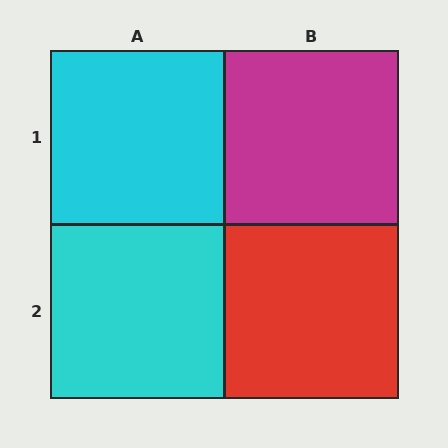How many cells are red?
1 cell is red.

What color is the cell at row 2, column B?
Red.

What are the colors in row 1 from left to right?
Cyan, magenta.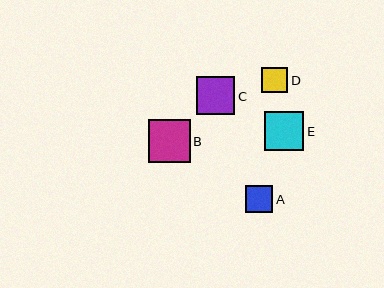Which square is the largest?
Square B is the largest with a size of approximately 42 pixels.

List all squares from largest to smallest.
From largest to smallest: B, E, C, A, D.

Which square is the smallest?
Square D is the smallest with a size of approximately 26 pixels.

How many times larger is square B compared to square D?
Square B is approximately 1.6 times the size of square D.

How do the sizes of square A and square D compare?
Square A and square D are approximately the same size.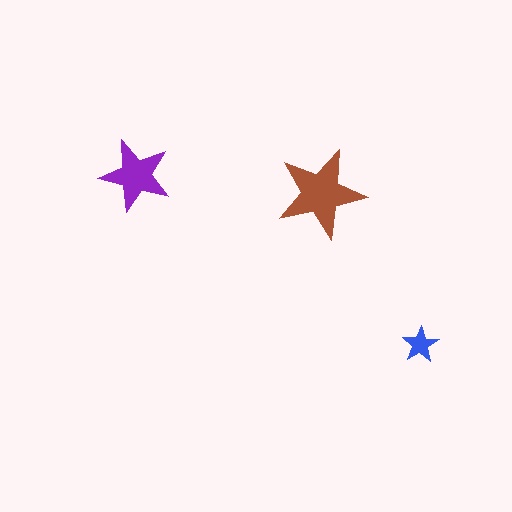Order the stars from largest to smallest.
the brown one, the purple one, the blue one.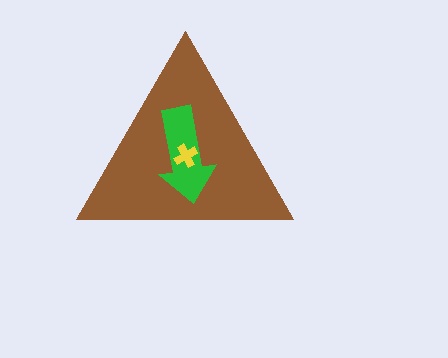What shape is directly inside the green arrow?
The yellow cross.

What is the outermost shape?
The brown triangle.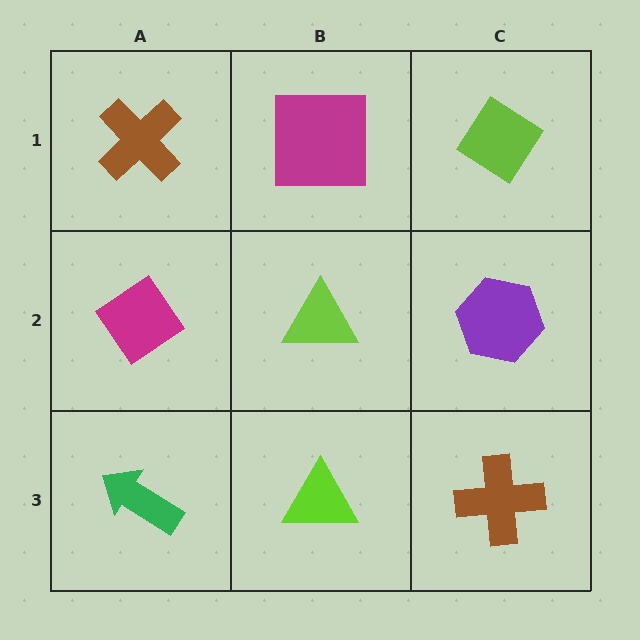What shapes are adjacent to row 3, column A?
A magenta diamond (row 2, column A), a lime triangle (row 3, column B).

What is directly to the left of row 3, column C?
A lime triangle.